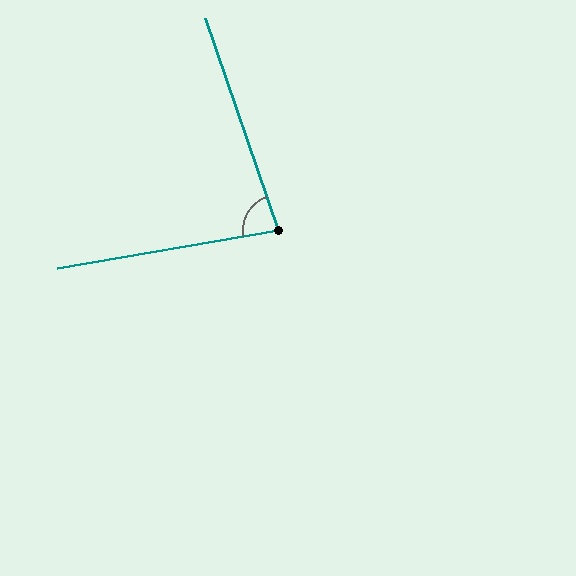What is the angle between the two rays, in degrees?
Approximately 81 degrees.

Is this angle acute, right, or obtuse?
It is acute.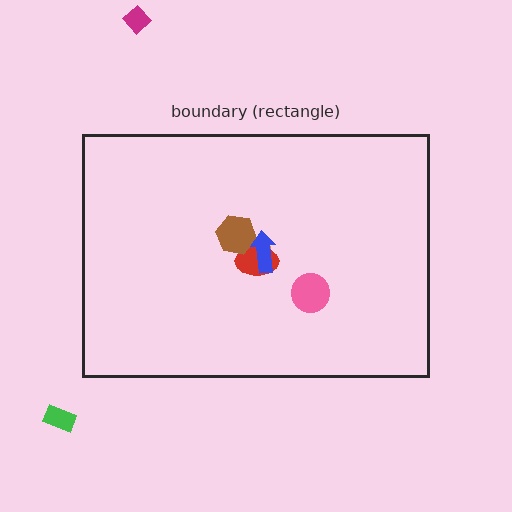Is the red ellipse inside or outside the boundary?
Inside.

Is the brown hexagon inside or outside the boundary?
Inside.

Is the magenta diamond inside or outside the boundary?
Outside.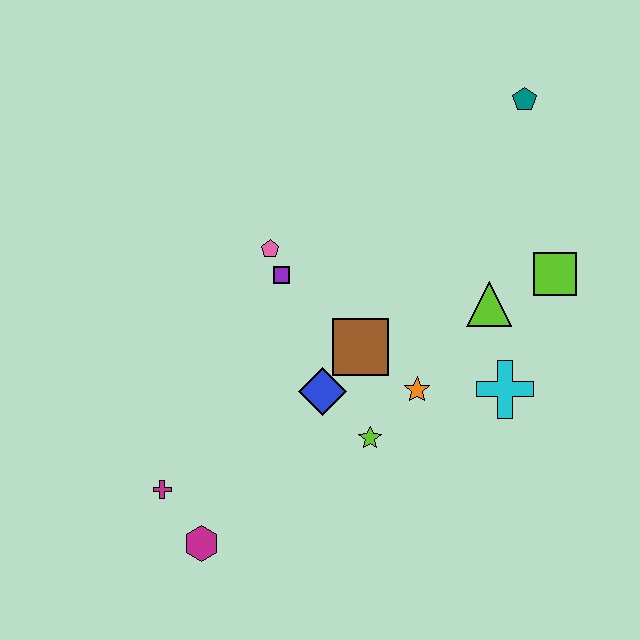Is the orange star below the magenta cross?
No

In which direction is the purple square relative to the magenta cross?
The purple square is above the magenta cross.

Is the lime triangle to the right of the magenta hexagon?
Yes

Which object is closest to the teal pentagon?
The lime square is closest to the teal pentagon.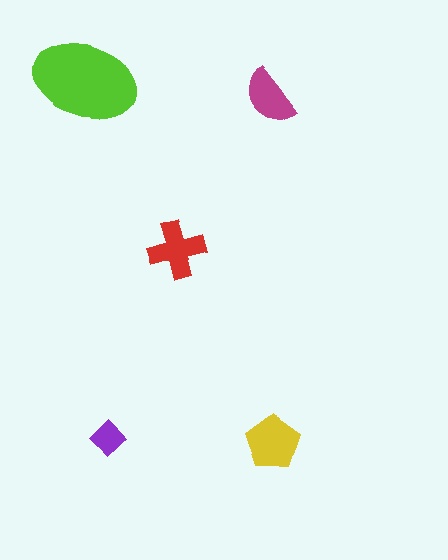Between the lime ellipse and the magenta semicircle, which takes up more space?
The lime ellipse.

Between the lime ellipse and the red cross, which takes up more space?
The lime ellipse.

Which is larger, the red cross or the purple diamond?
The red cross.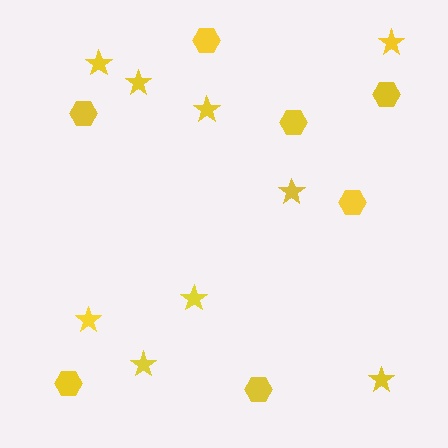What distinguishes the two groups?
There are 2 groups: one group of hexagons (7) and one group of stars (9).